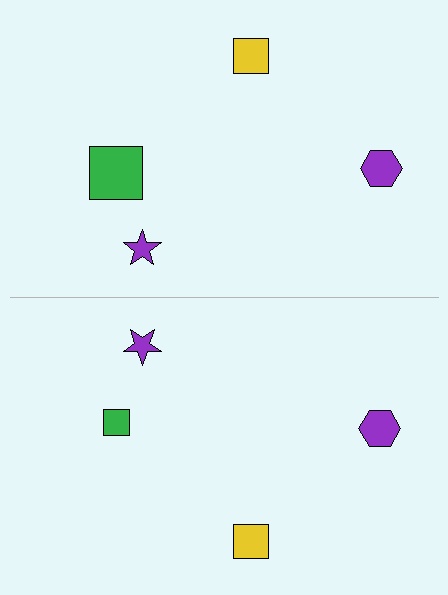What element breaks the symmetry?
The green square on the bottom side has a different size than its mirror counterpart.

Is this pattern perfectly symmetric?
No, the pattern is not perfectly symmetric. The green square on the bottom side has a different size than its mirror counterpart.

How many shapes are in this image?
There are 8 shapes in this image.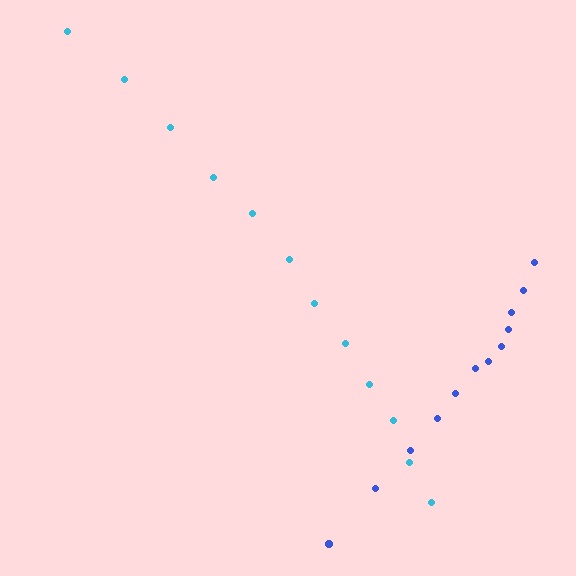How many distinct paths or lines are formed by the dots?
There are 2 distinct paths.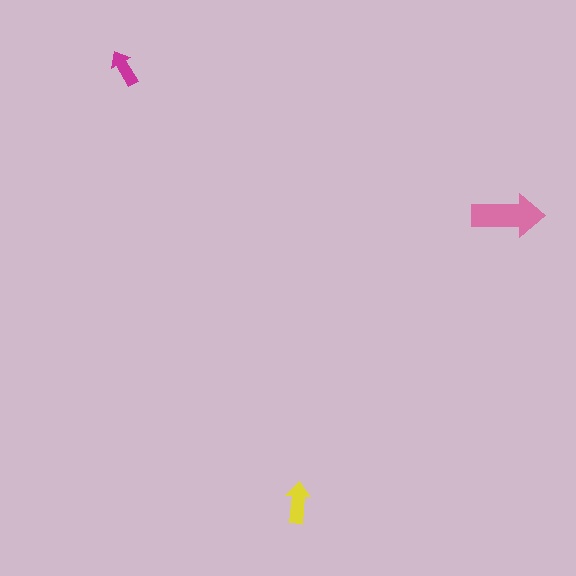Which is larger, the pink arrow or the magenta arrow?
The pink one.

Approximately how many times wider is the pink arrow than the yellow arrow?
About 2 times wider.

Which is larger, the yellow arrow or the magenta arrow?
The yellow one.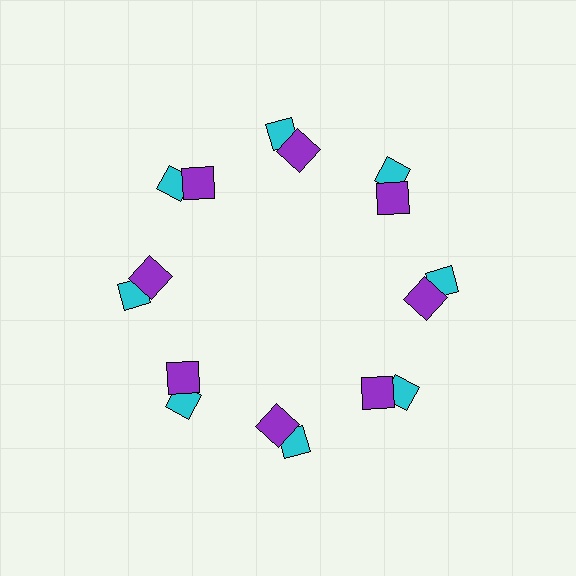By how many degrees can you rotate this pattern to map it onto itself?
The pattern maps onto itself every 45 degrees of rotation.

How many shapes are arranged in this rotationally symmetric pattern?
There are 16 shapes, arranged in 8 groups of 2.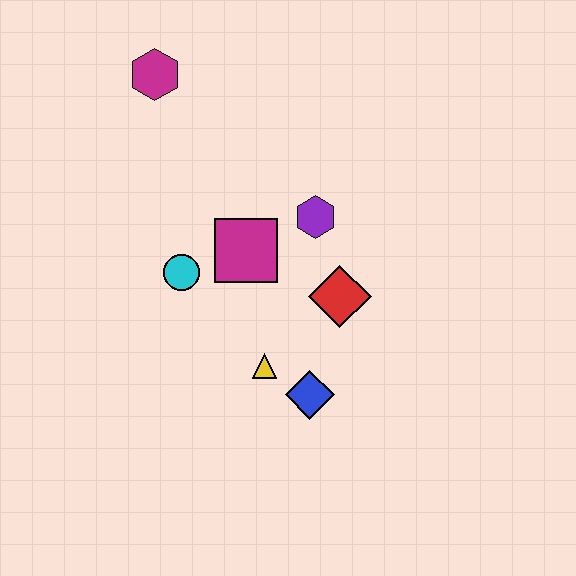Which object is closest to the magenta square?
The cyan circle is closest to the magenta square.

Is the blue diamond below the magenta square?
Yes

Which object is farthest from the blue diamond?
The magenta hexagon is farthest from the blue diamond.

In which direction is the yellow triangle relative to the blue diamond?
The yellow triangle is to the left of the blue diamond.